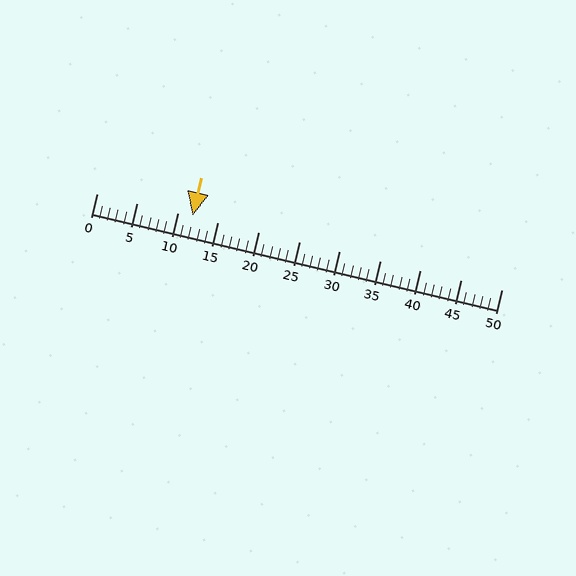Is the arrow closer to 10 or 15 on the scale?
The arrow is closer to 10.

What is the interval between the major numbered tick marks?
The major tick marks are spaced 5 units apart.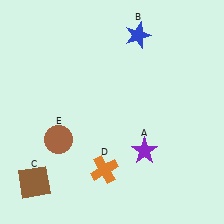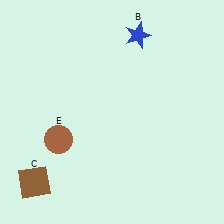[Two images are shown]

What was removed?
The orange cross (D), the purple star (A) were removed in Image 2.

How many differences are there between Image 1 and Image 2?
There are 2 differences between the two images.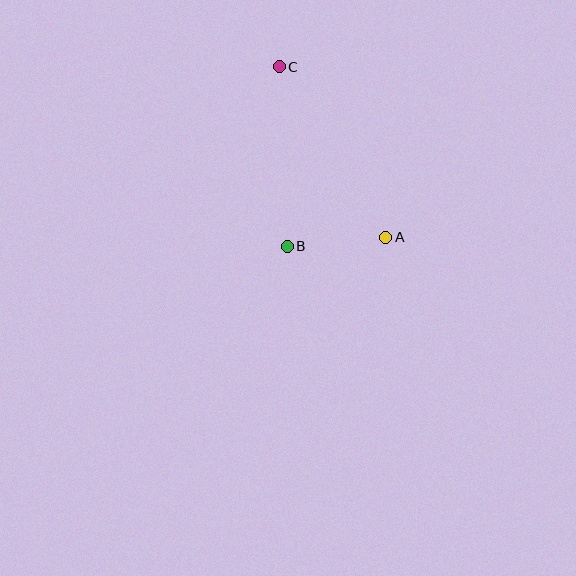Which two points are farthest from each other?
Points A and C are farthest from each other.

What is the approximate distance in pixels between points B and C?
The distance between B and C is approximately 180 pixels.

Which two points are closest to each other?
Points A and B are closest to each other.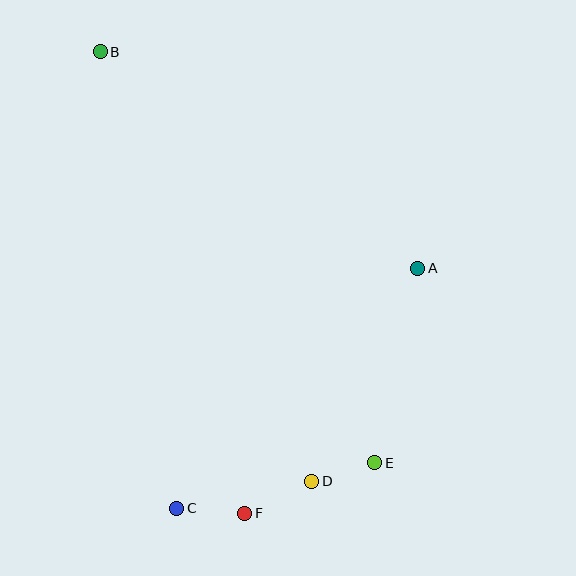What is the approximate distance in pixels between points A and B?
The distance between A and B is approximately 384 pixels.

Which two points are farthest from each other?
Points B and E are farthest from each other.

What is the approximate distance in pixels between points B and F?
The distance between B and F is approximately 484 pixels.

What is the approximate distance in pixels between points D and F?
The distance between D and F is approximately 74 pixels.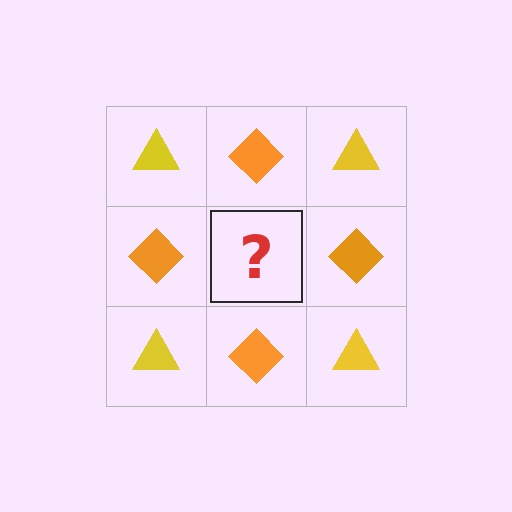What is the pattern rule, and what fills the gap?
The rule is that it alternates yellow triangle and orange diamond in a checkerboard pattern. The gap should be filled with a yellow triangle.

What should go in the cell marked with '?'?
The missing cell should contain a yellow triangle.